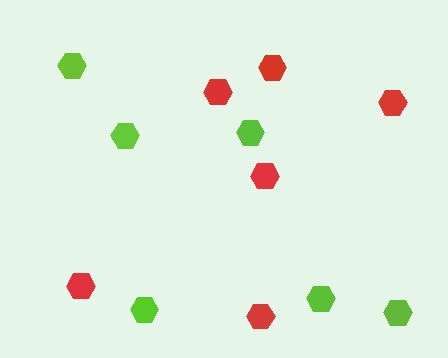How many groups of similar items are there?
There are 2 groups: one group of lime hexagons (6) and one group of red hexagons (6).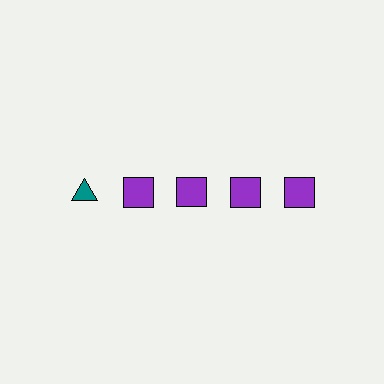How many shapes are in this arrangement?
There are 5 shapes arranged in a grid pattern.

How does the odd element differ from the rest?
It differs in both color (teal instead of purple) and shape (triangle instead of square).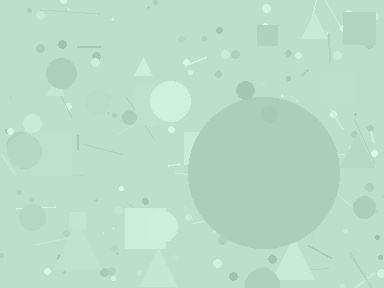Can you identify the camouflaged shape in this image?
The camouflaged shape is a circle.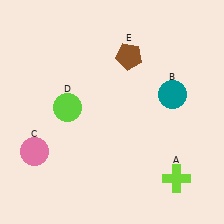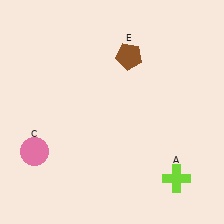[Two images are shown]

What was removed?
The lime circle (D), the teal circle (B) were removed in Image 2.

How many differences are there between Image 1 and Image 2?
There are 2 differences between the two images.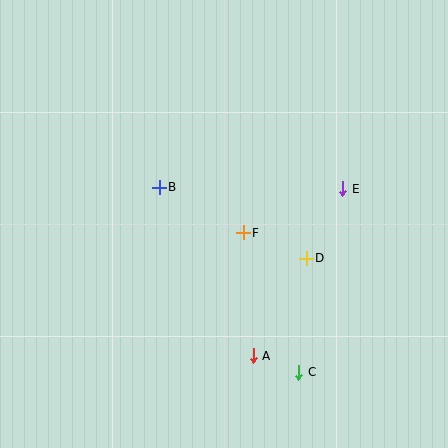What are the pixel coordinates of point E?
Point E is at (343, 189).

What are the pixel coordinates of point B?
Point B is at (159, 187).